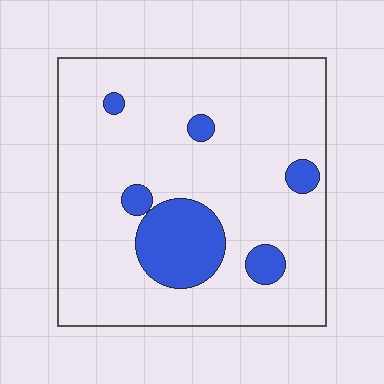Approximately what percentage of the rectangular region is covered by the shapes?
Approximately 15%.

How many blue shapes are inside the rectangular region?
6.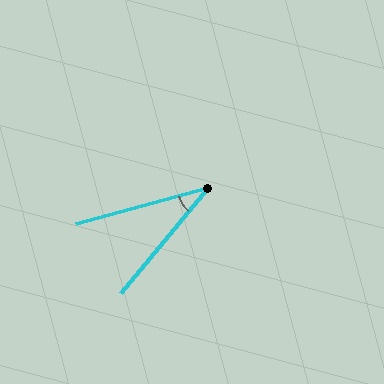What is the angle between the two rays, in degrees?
Approximately 35 degrees.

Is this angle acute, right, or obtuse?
It is acute.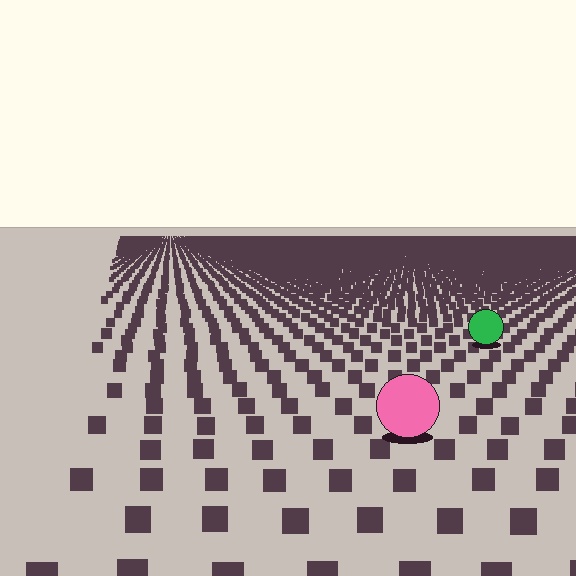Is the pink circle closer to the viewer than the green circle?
Yes. The pink circle is closer — you can tell from the texture gradient: the ground texture is coarser near it.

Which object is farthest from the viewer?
The green circle is farthest from the viewer. It appears smaller and the ground texture around it is denser.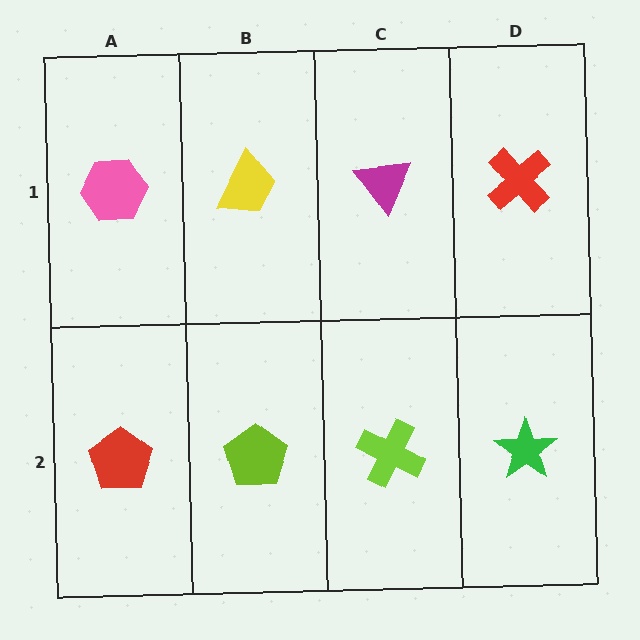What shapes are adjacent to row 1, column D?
A green star (row 2, column D), a magenta triangle (row 1, column C).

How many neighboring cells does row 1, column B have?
3.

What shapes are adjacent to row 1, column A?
A red pentagon (row 2, column A), a yellow trapezoid (row 1, column B).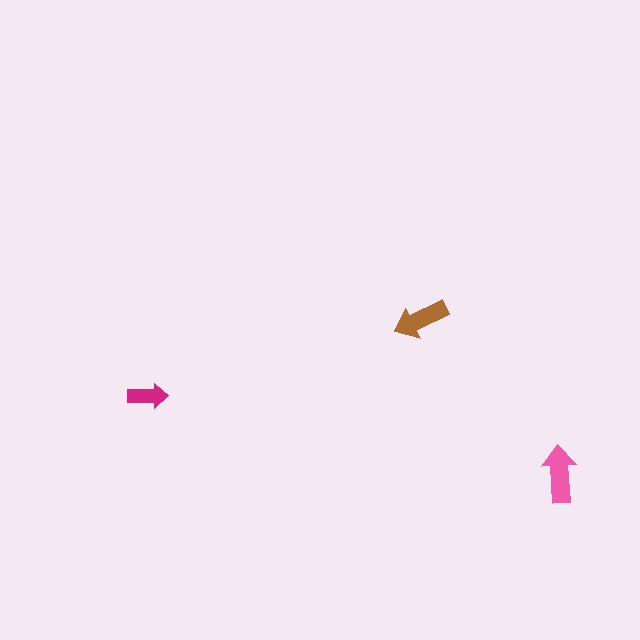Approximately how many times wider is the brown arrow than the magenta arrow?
About 1.5 times wider.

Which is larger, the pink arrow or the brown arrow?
The pink one.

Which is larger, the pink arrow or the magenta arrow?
The pink one.